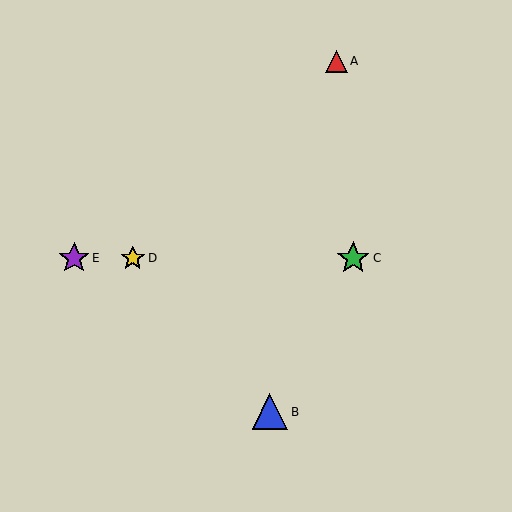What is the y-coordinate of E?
Object E is at y≈258.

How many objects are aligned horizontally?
3 objects (C, D, E) are aligned horizontally.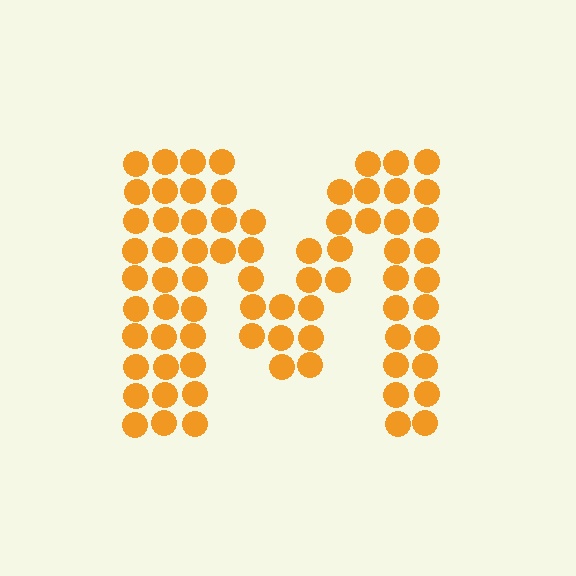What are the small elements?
The small elements are circles.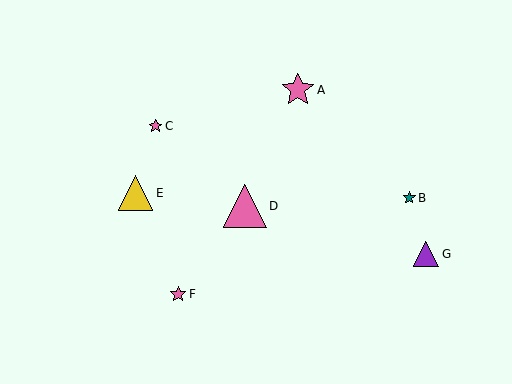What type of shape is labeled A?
Shape A is a pink star.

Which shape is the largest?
The pink triangle (labeled D) is the largest.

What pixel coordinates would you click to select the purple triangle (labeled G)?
Click at (426, 254) to select the purple triangle G.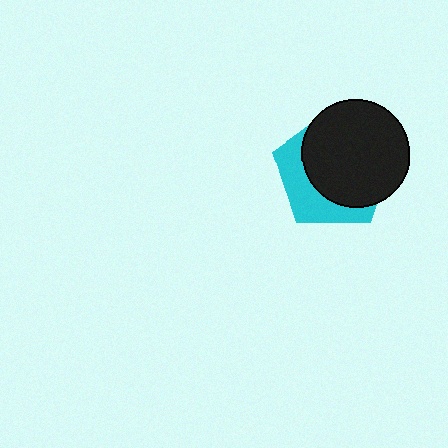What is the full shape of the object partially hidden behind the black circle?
The partially hidden object is a cyan pentagon.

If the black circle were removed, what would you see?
You would see the complete cyan pentagon.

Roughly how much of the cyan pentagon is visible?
A small part of it is visible (roughly 34%).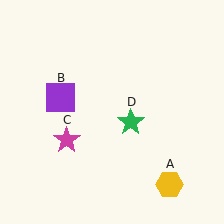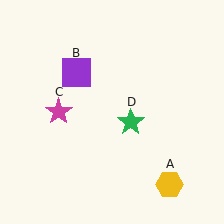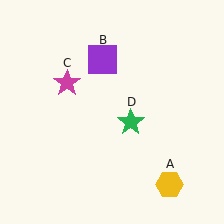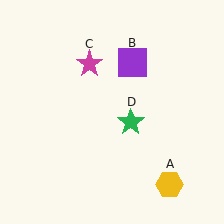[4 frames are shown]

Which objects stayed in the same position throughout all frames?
Yellow hexagon (object A) and green star (object D) remained stationary.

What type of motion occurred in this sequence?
The purple square (object B), magenta star (object C) rotated clockwise around the center of the scene.